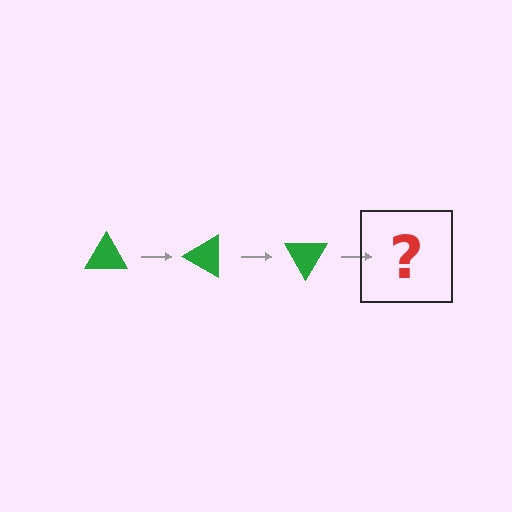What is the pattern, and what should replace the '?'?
The pattern is that the triangle rotates 30 degrees each step. The '?' should be a green triangle rotated 90 degrees.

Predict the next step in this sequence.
The next step is a green triangle rotated 90 degrees.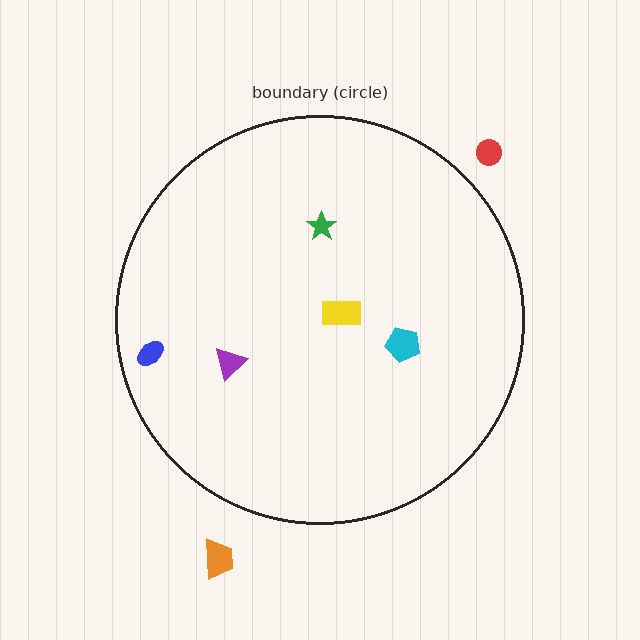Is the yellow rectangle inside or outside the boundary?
Inside.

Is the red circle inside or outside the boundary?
Outside.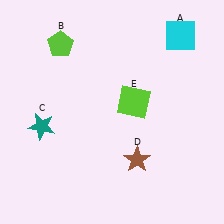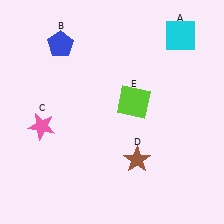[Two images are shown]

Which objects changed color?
B changed from lime to blue. C changed from teal to pink.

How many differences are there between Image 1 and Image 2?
There are 2 differences between the two images.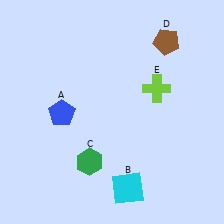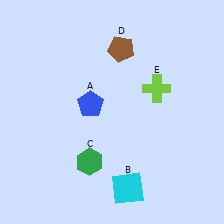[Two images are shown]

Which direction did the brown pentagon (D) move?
The brown pentagon (D) moved left.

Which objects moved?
The objects that moved are: the blue pentagon (A), the brown pentagon (D).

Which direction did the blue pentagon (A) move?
The blue pentagon (A) moved right.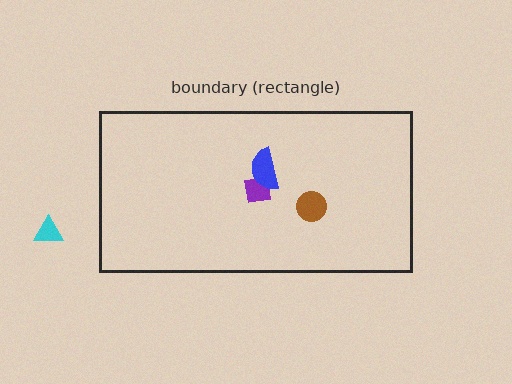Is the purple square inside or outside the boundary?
Inside.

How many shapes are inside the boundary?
3 inside, 1 outside.